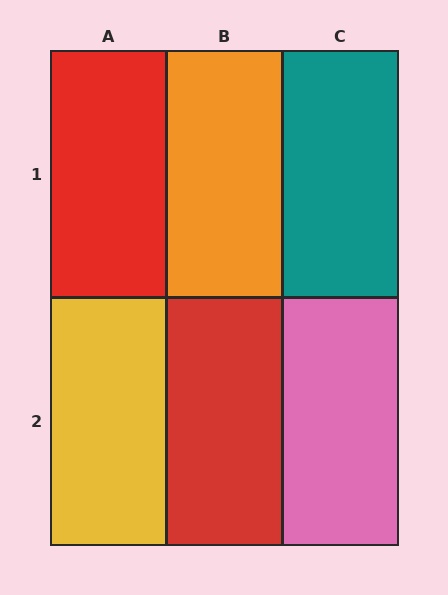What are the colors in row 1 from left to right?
Red, orange, teal.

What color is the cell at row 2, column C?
Pink.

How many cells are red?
2 cells are red.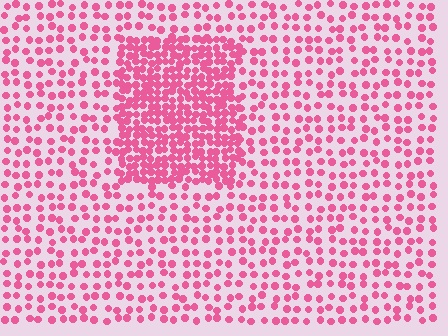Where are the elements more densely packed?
The elements are more densely packed inside the rectangle boundary.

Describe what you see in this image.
The image contains small pink elements arranged at two different densities. A rectangle-shaped region is visible where the elements are more densely packed than the surrounding area.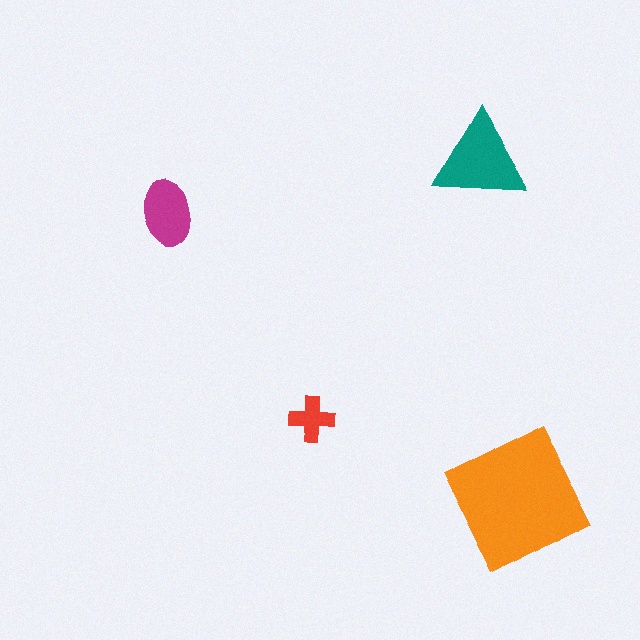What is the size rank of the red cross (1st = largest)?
4th.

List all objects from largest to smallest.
The orange square, the teal triangle, the magenta ellipse, the red cross.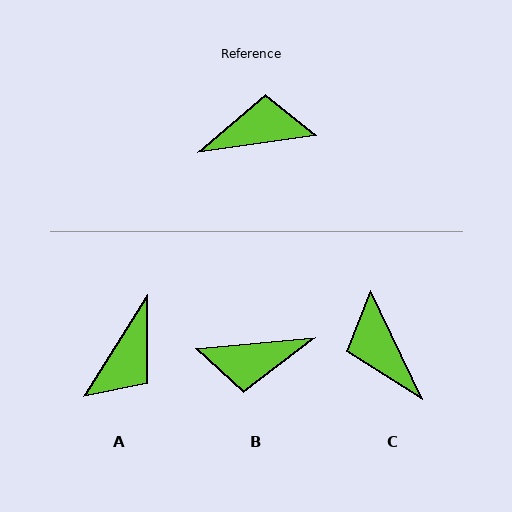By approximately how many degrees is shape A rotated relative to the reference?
Approximately 130 degrees clockwise.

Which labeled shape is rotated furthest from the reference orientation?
B, about 177 degrees away.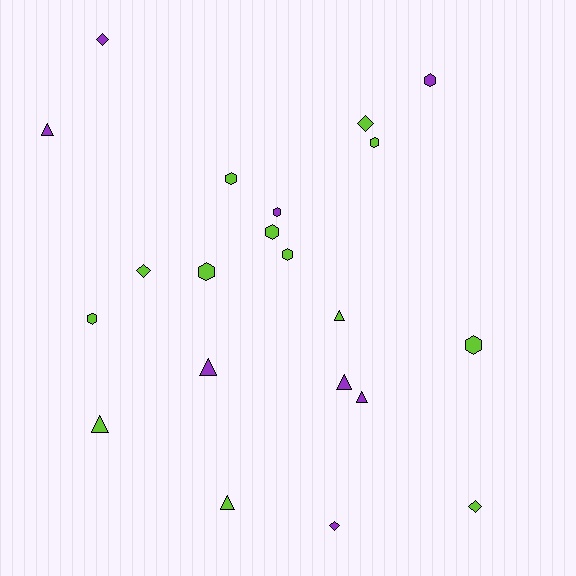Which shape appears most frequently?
Hexagon, with 9 objects.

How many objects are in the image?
There are 21 objects.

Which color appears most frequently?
Lime, with 13 objects.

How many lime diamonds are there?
There are 3 lime diamonds.